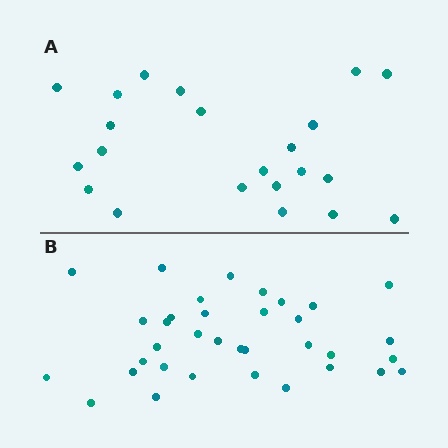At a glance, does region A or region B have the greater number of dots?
Region B (the bottom region) has more dots.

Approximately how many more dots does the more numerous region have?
Region B has approximately 15 more dots than region A.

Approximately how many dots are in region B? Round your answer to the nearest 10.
About 40 dots. (The exact count is 35, which rounds to 40.)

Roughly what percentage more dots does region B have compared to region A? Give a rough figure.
About 60% more.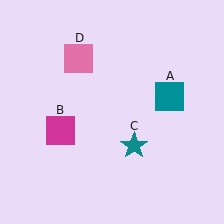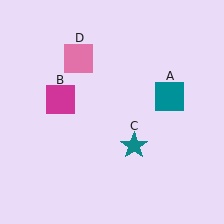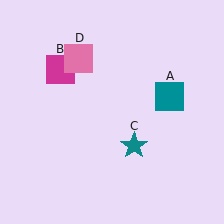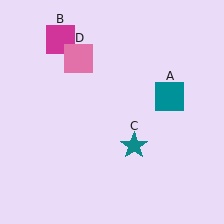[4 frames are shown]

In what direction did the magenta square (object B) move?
The magenta square (object B) moved up.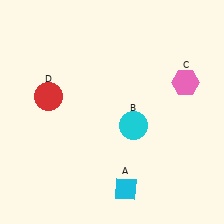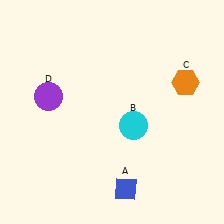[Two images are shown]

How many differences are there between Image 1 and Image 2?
There are 3 differences between the two images.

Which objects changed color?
A changed from cyan to blue. C changed from pink to orange. D changed from red to purple.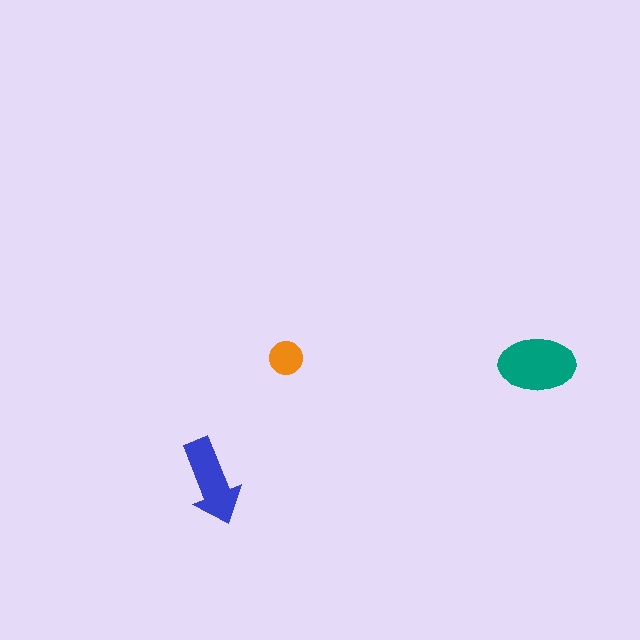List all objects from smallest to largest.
The orange circle, the blue arrow, the teal ellipse.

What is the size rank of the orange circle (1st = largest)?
3rd.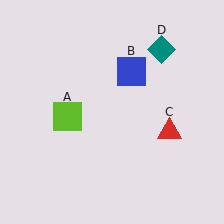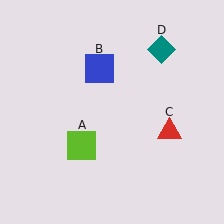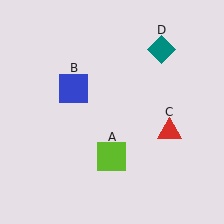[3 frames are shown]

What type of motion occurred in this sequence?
The lime square (object A), blue square (object B) rotated counterclockwise around the center of the scene.